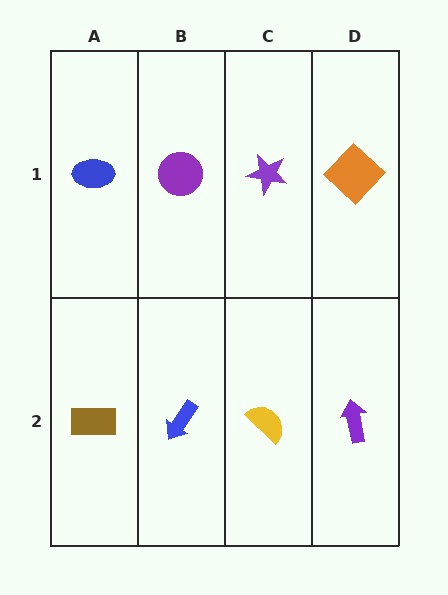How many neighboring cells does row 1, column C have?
3.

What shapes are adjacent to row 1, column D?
A purple arrow (row 2, column D), a purple star (row 1, column C).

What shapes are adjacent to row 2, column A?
A blue ellipse (row 1, column A), a blue arrow (row 2, column B).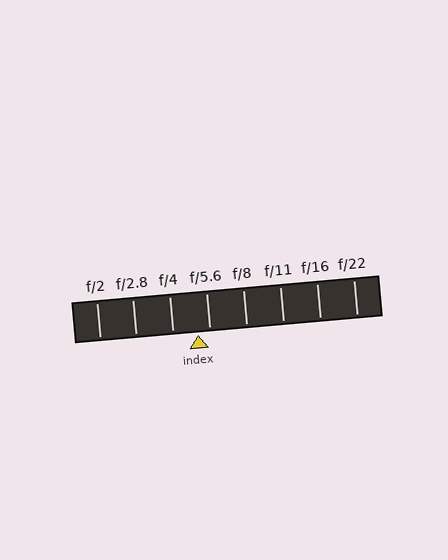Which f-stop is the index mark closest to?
The index mark is closest to f/5.6.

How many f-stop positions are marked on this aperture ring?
There are 8 f-stop positions marked.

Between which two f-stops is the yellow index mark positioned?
The index mark is between f/4 and f/5.6.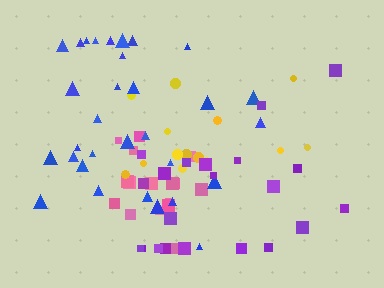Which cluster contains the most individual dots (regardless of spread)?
Blue (31).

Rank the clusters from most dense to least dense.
pink, blue, purple, yellow.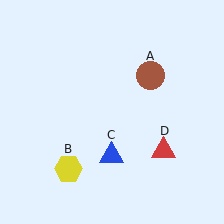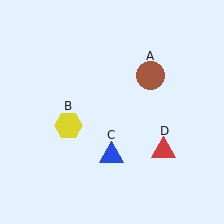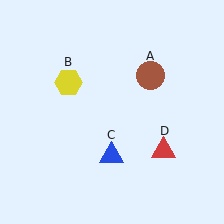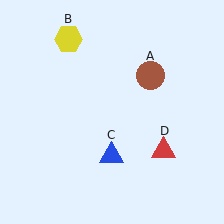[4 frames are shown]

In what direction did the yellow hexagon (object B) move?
The yellow hexagon (object B) moved up.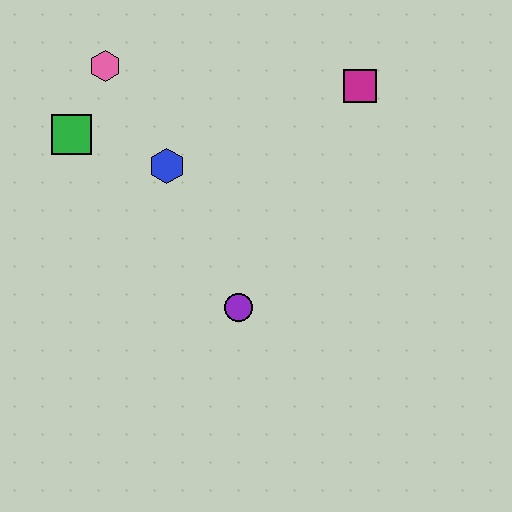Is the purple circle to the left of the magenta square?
Yes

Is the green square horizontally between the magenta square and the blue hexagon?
No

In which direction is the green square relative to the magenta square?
The green square is to the left of the magenta square.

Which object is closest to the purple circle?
The blue hexagon is closest to the purple circle.